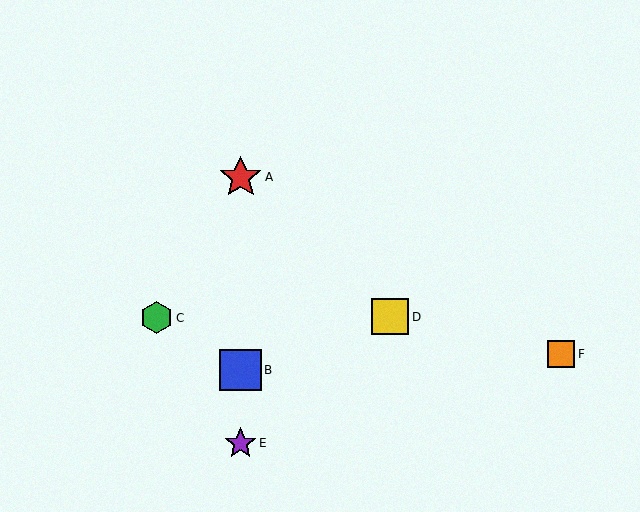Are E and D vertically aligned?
No, E is at x≈241 and D is at x≈390.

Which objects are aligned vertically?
Objects A, B, E are aligned vertically.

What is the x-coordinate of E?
Object E is at x≈241.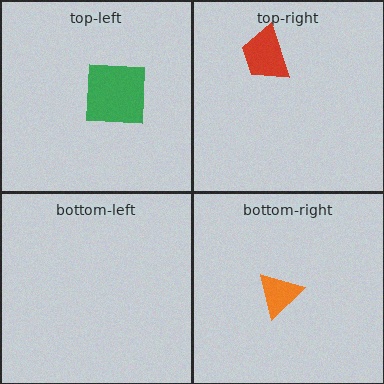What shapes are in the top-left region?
The green square.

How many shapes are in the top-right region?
1.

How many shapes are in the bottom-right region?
1.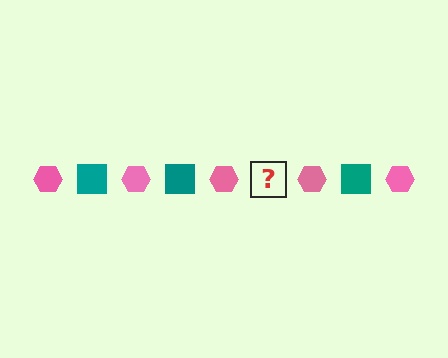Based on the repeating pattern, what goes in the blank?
The blank should be a teal square.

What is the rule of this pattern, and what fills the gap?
The rule is that the pattern alternates between pink hexagon and teal square. The gap should be filled with a teal square.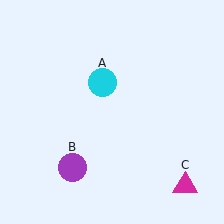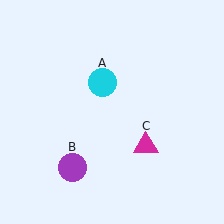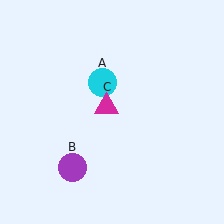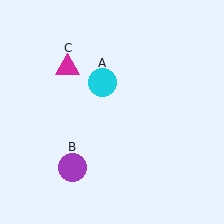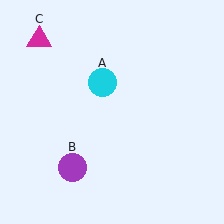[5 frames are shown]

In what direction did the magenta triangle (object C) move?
The magenta triangle (object C) moved up and to the left.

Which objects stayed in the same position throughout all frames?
Cyan circle (object A) and purple circle (object B) remained stationary.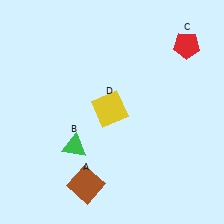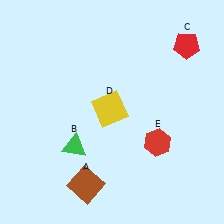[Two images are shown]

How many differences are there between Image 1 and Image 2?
There is 1 difference between the two images.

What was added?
A red hexagon (E) was added in Image 2.